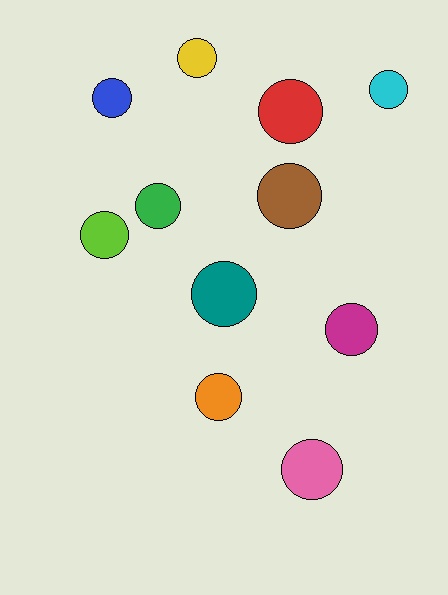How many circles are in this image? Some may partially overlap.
There are 11 circles.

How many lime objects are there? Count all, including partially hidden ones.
There is 1 lime object.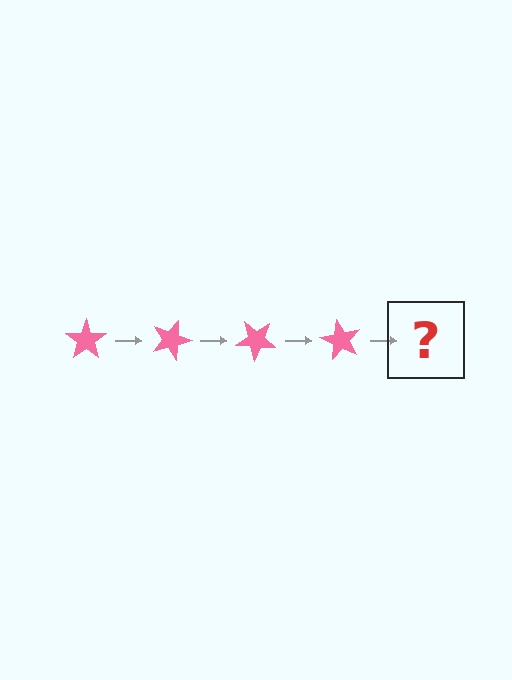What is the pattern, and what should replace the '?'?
The pattern is that the star rotates 20 degrees each step. The '?' should be a pink star rotated 80 degrees.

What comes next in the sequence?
The next element should be a pink star rotated 80 degrees.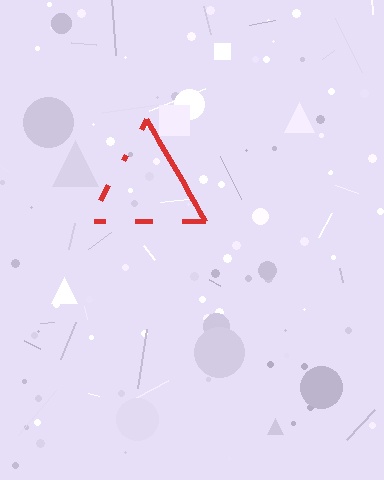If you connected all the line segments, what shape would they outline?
They would outline a triangle.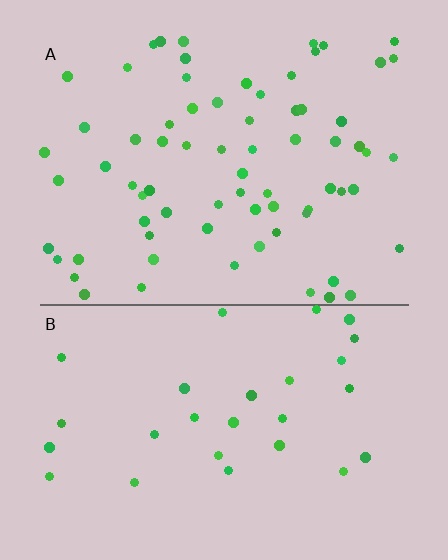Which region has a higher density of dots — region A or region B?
A (the top).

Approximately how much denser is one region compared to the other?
Approximately 2.5× — region A over region B.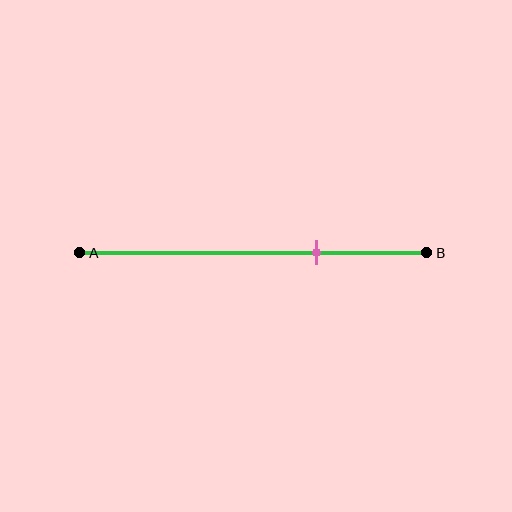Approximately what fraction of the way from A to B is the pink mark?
The pink mark is approximately 70% of the way from A to B.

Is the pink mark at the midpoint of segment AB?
No, the mark is at about 70% from A, not at the 50% midpoint.